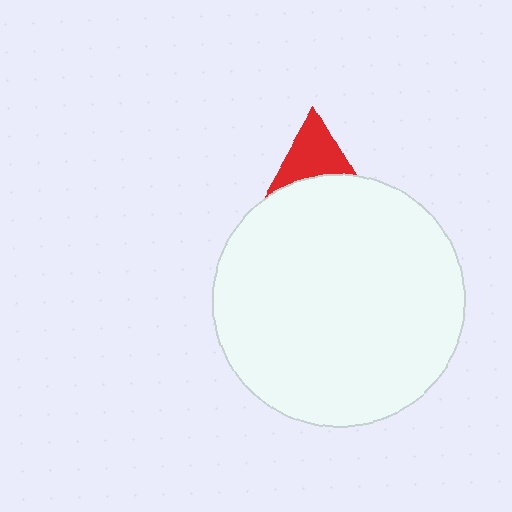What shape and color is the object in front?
The object in front is a white circle.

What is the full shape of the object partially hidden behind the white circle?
The partially hidden object is a red triangle.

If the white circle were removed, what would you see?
You would see the complete red triangle.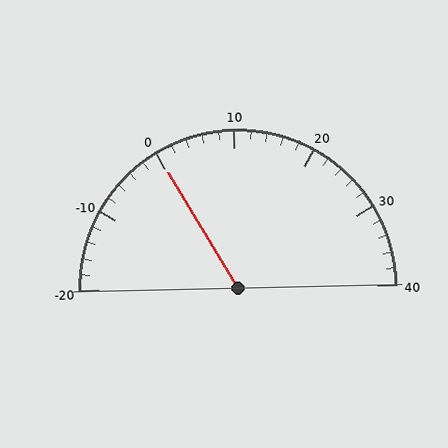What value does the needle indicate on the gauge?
The needle indicates approximately 0.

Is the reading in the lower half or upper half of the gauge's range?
The reading is in the lower half of the range (-20 to 40).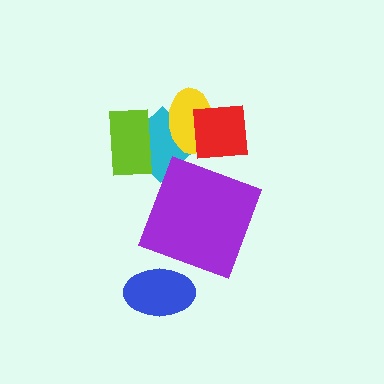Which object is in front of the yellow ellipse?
The red square is in front of the yellow ellipse.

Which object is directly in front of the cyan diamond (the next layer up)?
The yellow ellipse is directly in front of the cyan diamond.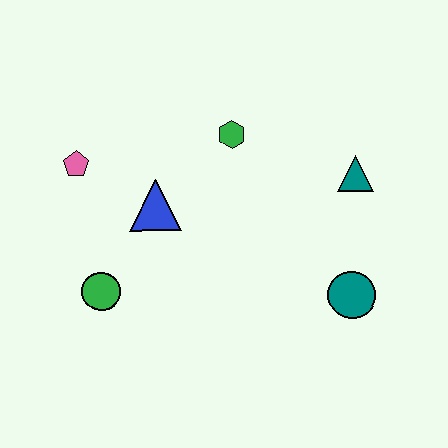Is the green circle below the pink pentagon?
Yes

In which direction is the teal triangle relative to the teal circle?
The teal triangle is above the teal circle.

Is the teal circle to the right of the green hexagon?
Yes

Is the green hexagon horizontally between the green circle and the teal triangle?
Yes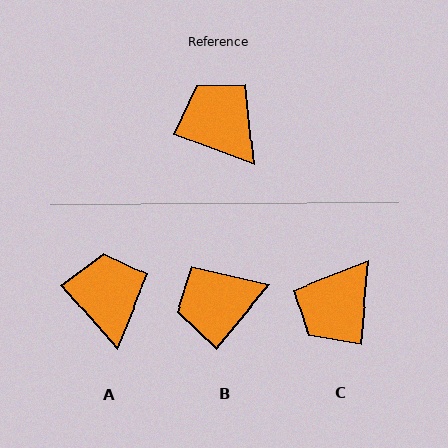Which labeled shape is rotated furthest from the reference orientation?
C, about 105 degrees away.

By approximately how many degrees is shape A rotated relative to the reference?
Approximately 28 degrees clockwise.